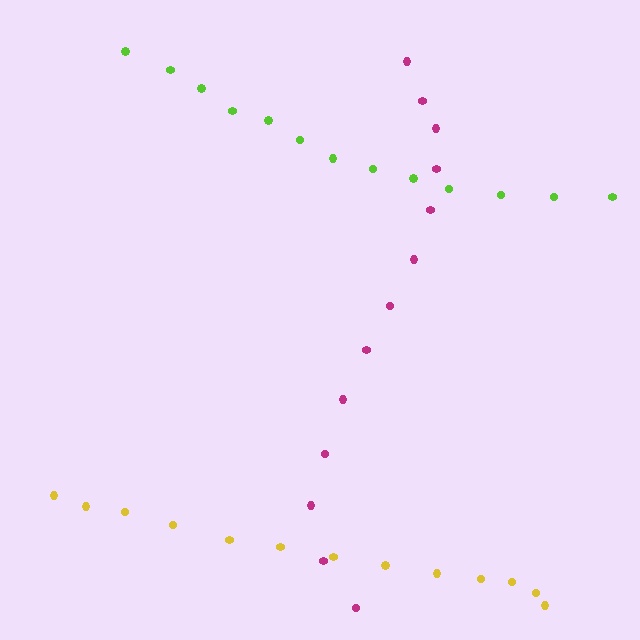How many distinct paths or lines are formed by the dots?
There are 3 distinct paths.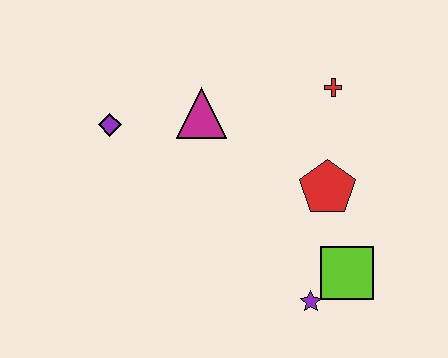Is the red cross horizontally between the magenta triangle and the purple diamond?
No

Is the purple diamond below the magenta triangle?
Yes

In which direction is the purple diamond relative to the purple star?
The purple diamond is to the left of the purple star.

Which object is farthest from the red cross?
The purple diamond is farthest from the red cross.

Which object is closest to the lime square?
The purple star is closest to the lime square.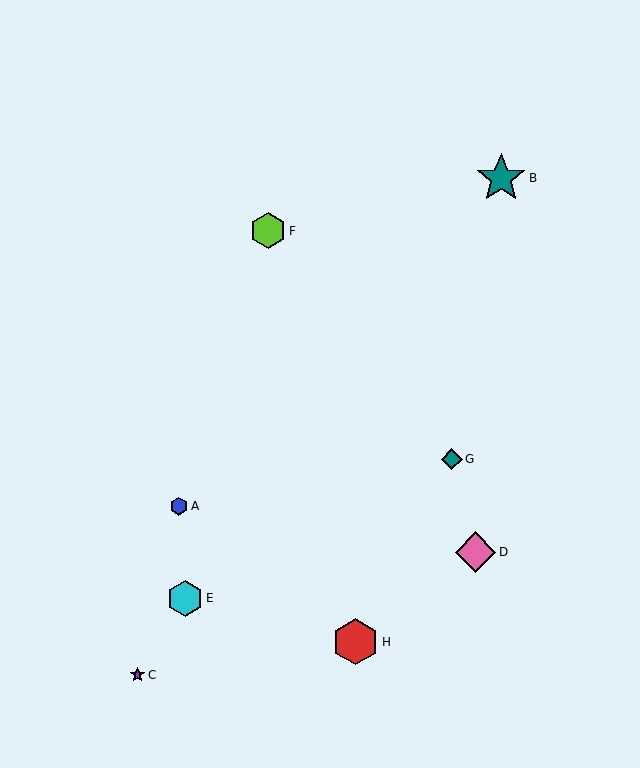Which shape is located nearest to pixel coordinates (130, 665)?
The purple star (labeled C) at (138, 675) is nearest to that location.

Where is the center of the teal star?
The center of the teal star is at (501, 178).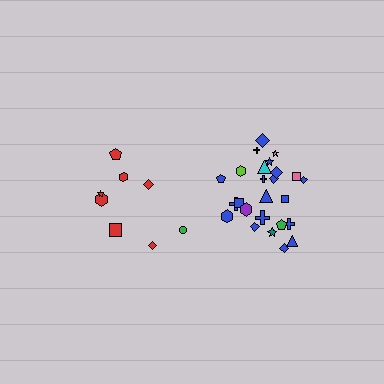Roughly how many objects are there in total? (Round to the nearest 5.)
Roughly 35 objects in total.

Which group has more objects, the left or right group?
The right group.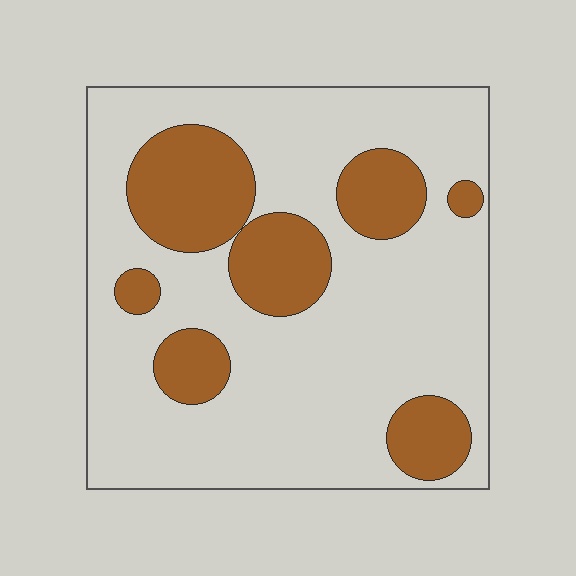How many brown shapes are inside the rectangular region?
7.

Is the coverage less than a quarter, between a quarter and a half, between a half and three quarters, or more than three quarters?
Between a quarter and a half.